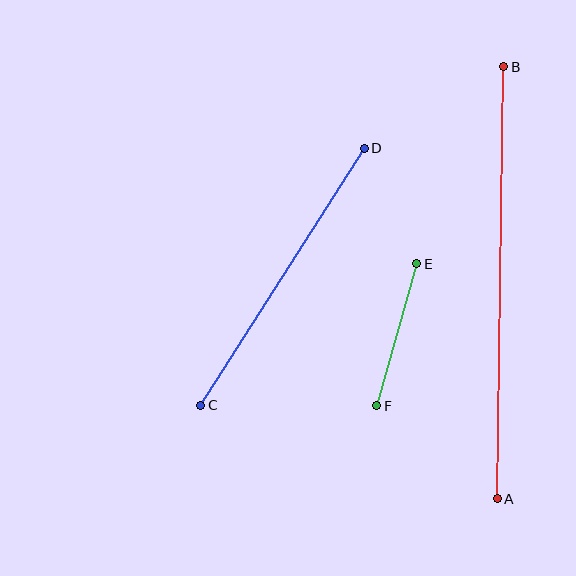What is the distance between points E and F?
The distance is approximately 148 pixels.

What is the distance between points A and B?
The distance is approximately 432 pixels.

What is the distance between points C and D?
The distance is approximately 305 pixels.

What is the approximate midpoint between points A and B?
The midpoint is at approximately (501, 283) pixels.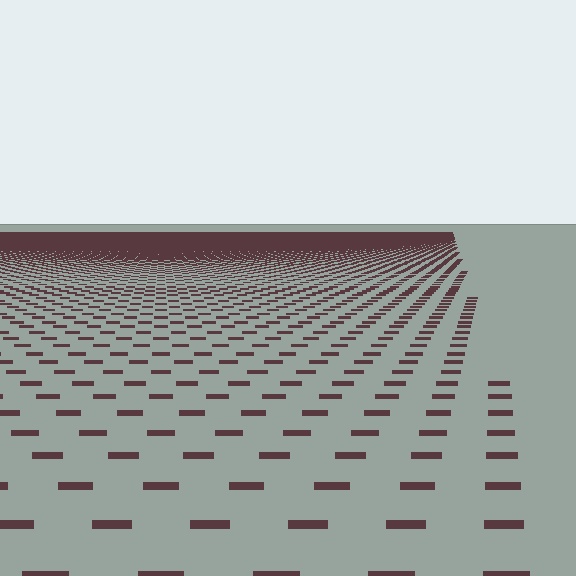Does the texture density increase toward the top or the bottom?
Density increases toward the top.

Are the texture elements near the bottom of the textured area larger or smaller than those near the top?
Larger. Near the bottom, elements are closer to the viewer and appear at a bigger on-screen size.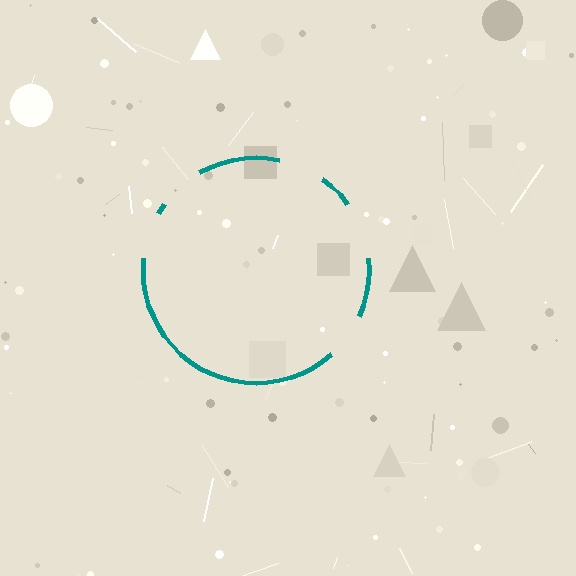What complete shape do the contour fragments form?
The contour fragments form a circle.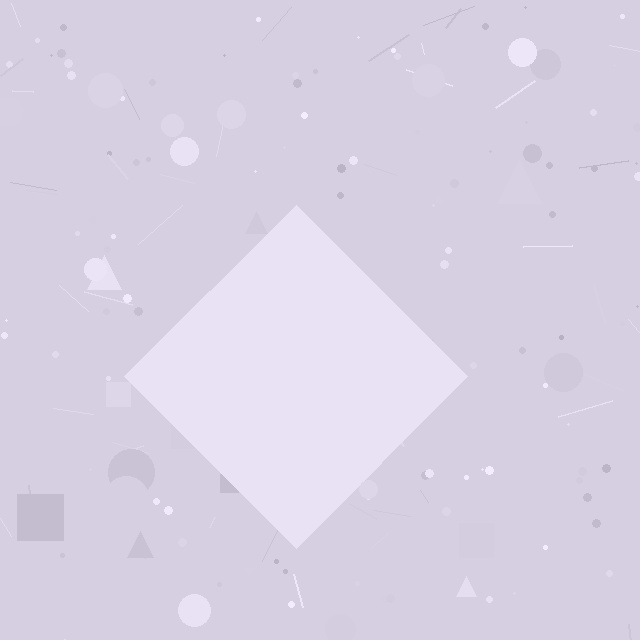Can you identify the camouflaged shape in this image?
The camouflaged shape is a diamond.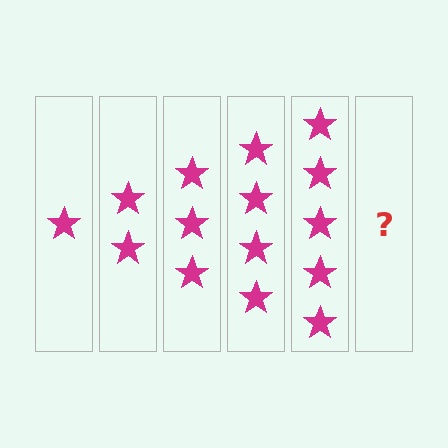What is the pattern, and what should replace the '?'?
The pattern is that each step adds one more star. The '?' should be 6 stars.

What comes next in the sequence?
The next element should be 6 stars.